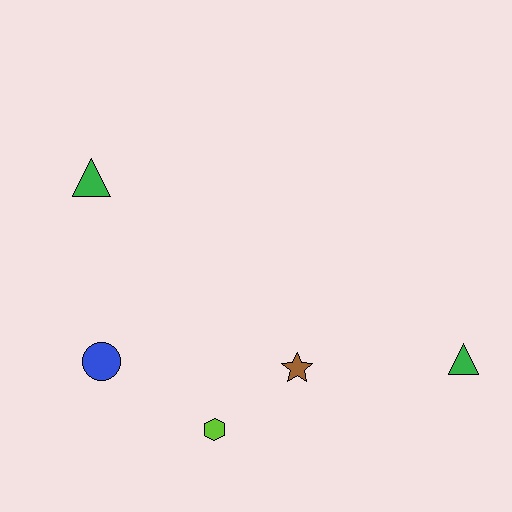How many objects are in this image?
There are 5 objects.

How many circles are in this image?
There is 1 circle.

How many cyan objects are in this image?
There are no cyan objects.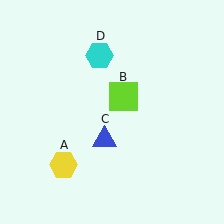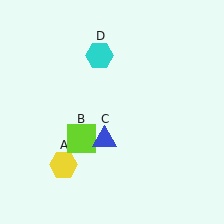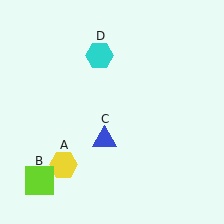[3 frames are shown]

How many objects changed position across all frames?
1 object changed position: lime square (object B).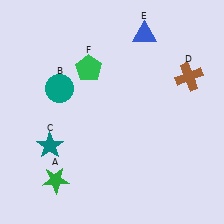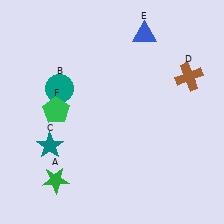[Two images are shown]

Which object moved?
The green pentagon (F) moved down.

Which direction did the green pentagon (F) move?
The green pentagon (F) moved down.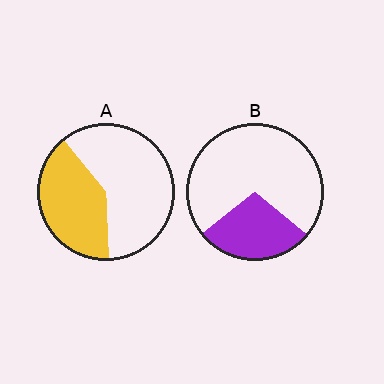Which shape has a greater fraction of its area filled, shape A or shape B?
Shape A.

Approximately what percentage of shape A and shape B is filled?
A is approximately 40% and B is approximately 30%.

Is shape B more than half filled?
No.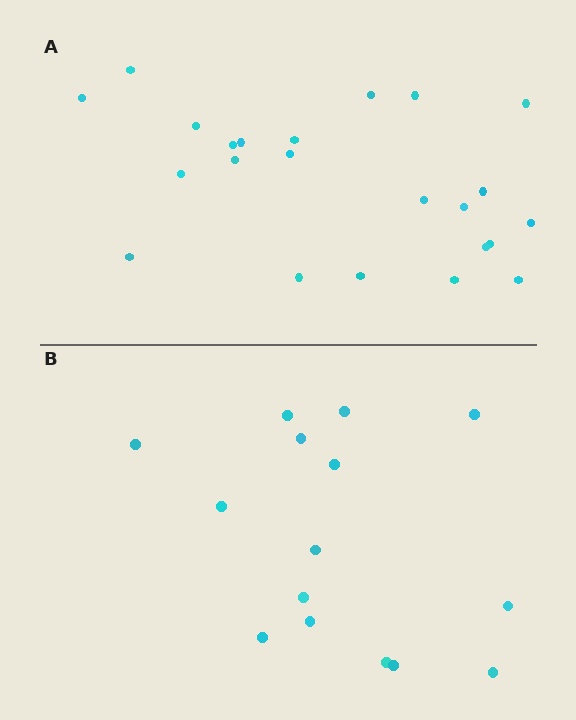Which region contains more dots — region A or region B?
Region A (the top region) has more dots.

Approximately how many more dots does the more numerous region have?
Region A has roughly 8 or so more dots than region B.